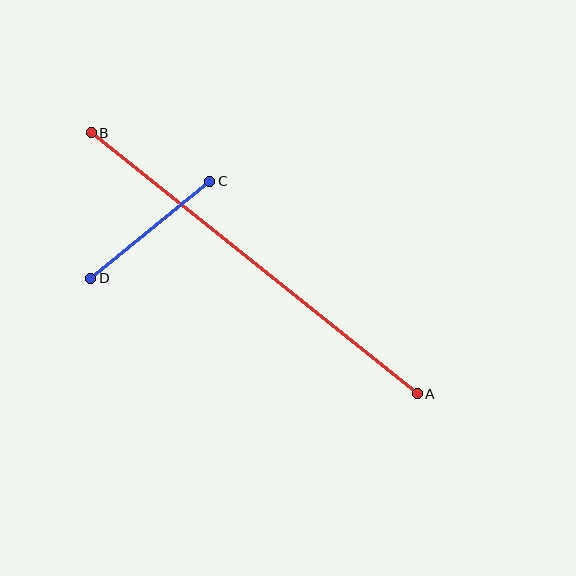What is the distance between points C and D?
The distance is approximately 153 pixels.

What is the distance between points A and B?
The distance is approximately 417 pixels.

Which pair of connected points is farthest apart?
Points A and B are farthest apart.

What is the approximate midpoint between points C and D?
The midpoint is at approximately (150, 230) pixels.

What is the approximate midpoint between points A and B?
The midpoint is at approximately (254, 263) pixels.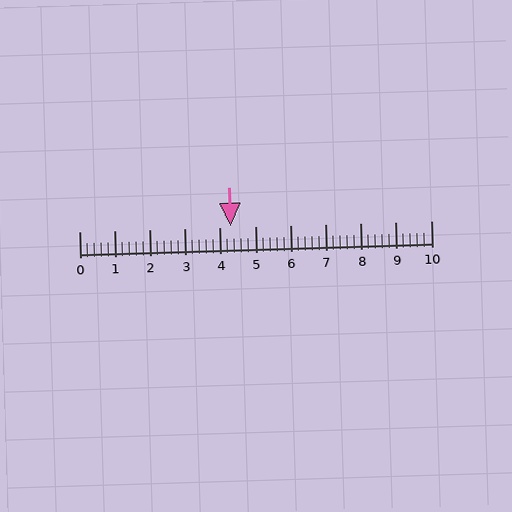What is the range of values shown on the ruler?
The ruler shows values from 0 to 10.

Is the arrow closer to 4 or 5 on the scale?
The arrow is closer to 4.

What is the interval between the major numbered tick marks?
The major tick marks are spaced 1 units apart.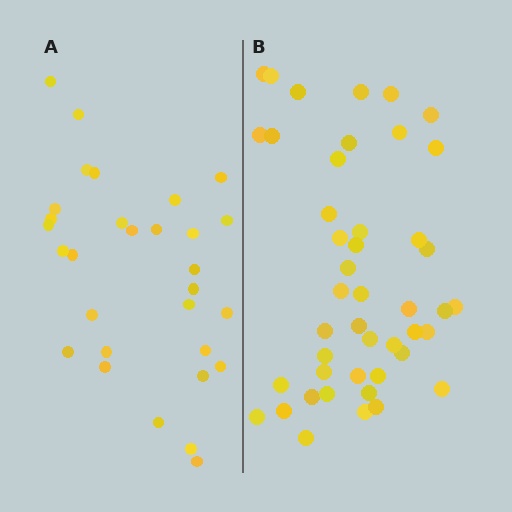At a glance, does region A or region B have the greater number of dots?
Region B (the right region) has more dots.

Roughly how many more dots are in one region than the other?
Region B has approximately 15 more dots than region A.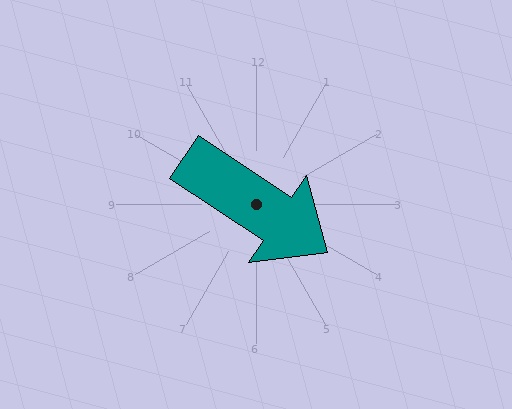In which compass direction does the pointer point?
Southeast.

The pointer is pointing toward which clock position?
Roughly 4 o'clock.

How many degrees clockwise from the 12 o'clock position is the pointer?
Approximately 124 degrees.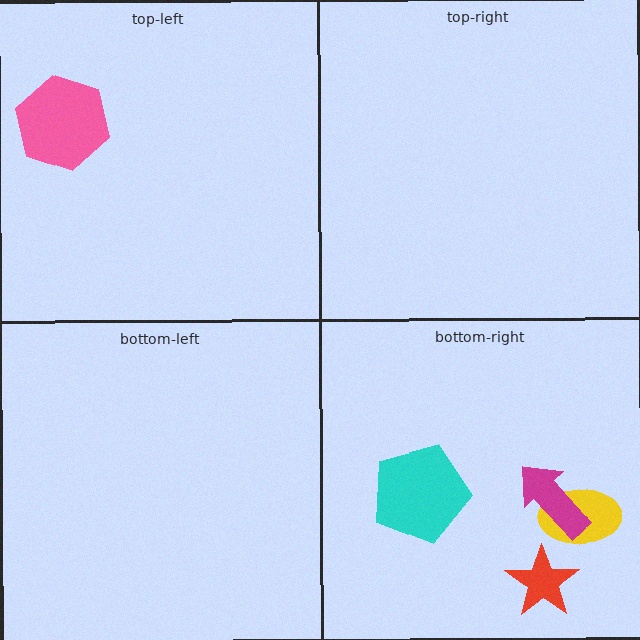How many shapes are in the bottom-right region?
4.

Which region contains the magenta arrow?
The bottom-right region.